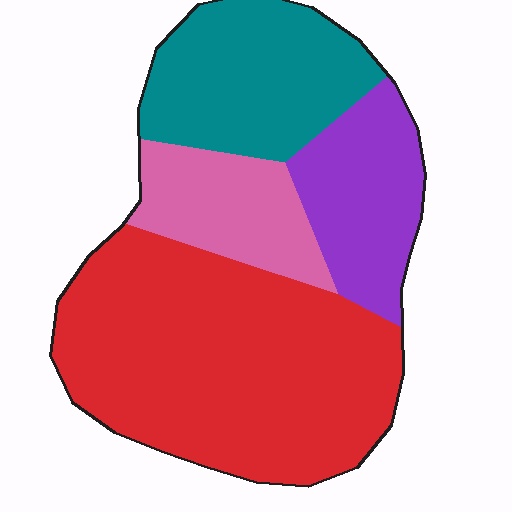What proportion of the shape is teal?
Teal takes up about one fifth (1/5) of the shape.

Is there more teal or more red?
Red.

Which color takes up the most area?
Red, at roughly 50%.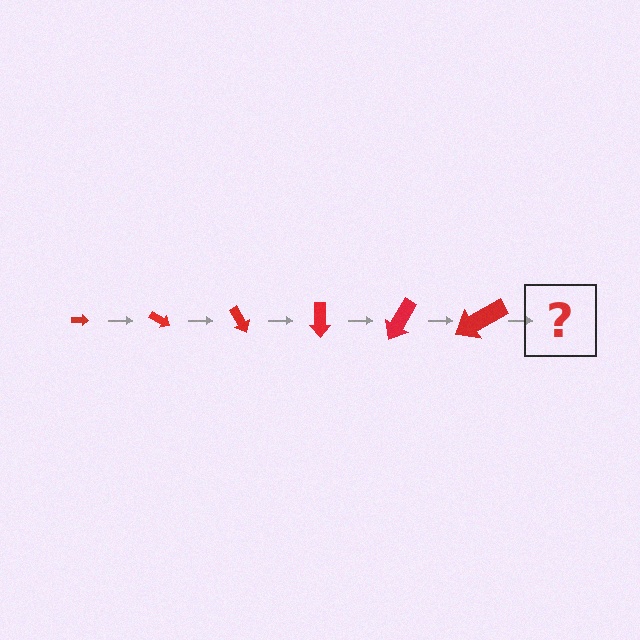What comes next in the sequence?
The next element should be an arrow, larger than the previous one and rotated 180 degrees from the start.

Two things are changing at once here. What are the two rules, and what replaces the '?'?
The two rules are that the arrow grows larger each step and it rotates 30 degrees each step. The '?' should be an arrow, larger than the previous one and rotated 180 degrees from the start.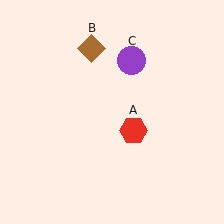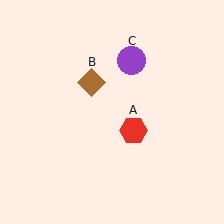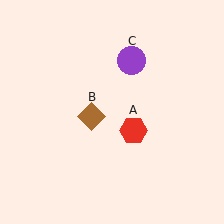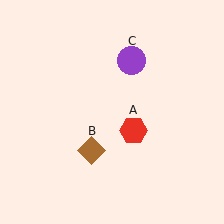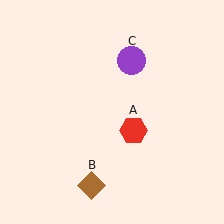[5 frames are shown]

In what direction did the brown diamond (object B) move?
The brown diamond (object B) moved down.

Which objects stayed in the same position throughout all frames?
Red hexagon (object A) and purple circle (object C) remained stationary.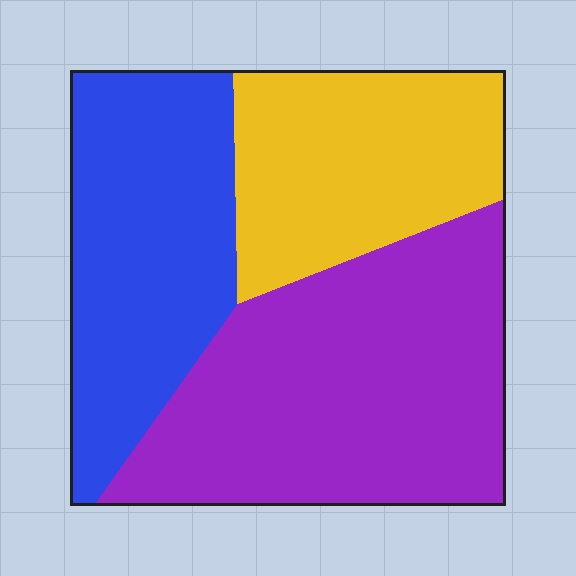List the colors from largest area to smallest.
From largest to smallest: purple, blue, yellow.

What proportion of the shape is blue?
Blue covers about 30% of the shape.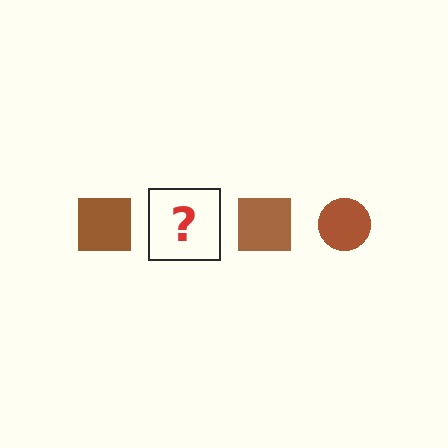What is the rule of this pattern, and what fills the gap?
The rule is that the pattern cycles through square, circle shapes in brown. The gap should be filled with a brown circle.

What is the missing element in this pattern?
The missing element is a brown circle.